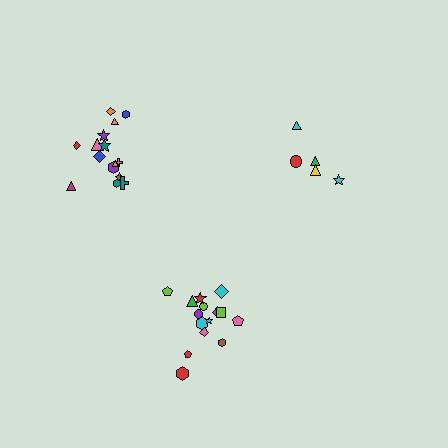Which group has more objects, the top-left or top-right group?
The top-left group.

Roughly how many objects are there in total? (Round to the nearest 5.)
Roughly 35 objects in total.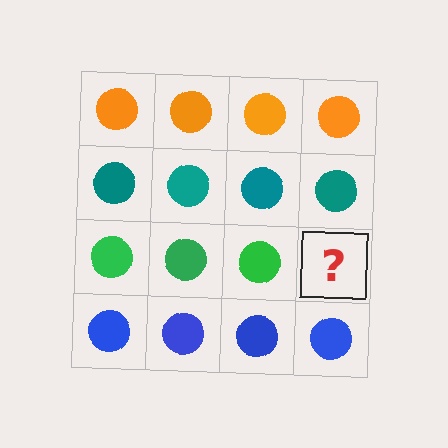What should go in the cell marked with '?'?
The missing cell should contain a green circle.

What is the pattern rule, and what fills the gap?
The rule is that each row has a consistent color. The gap should be filled with a green circle.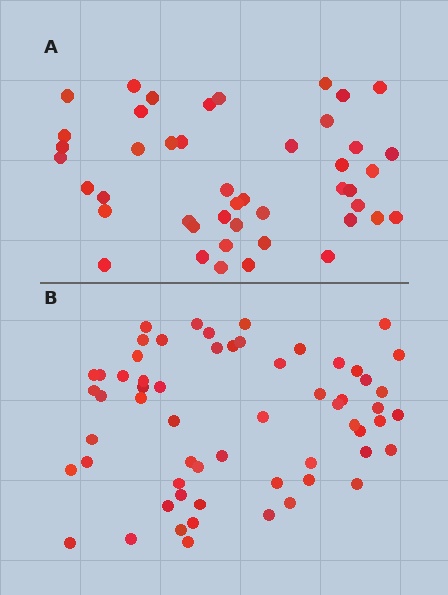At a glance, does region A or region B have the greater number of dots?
Region B (the bottom region) has more dots.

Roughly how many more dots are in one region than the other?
Region B has approximately 15 more dots than region A.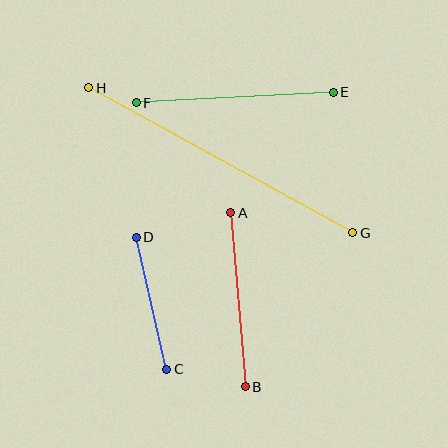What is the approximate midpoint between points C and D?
The midpoint is at approximately (152, 303) pixels.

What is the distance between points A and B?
The distance is approximately 175 pixels.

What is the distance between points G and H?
The distance is approximately 301 pixels.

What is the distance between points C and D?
The distance is approximately 136 pixels.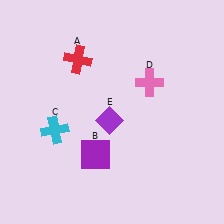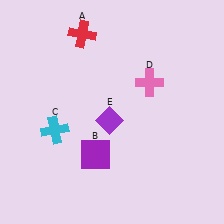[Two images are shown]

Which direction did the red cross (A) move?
The red cross (A) moved up.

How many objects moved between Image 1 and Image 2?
1 object moved between the two images.